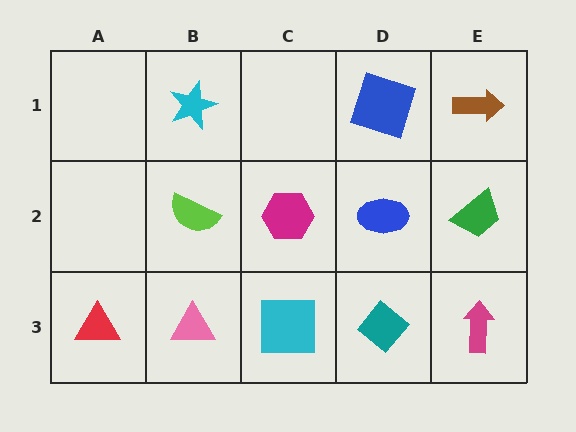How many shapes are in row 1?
3 shapes.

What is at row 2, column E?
A green trapezoid.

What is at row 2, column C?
A magenta hexagon.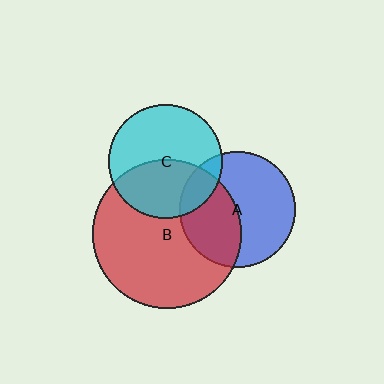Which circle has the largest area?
Circle B (red).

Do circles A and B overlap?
Yes.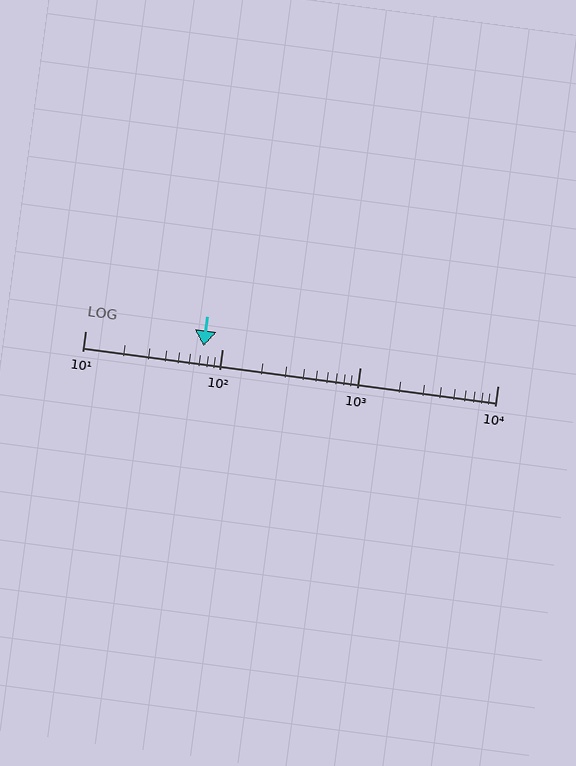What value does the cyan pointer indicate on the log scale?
The pointer indicates approximately 73.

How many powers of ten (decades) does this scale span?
The scale spans 3 decades, from 10 to 10000.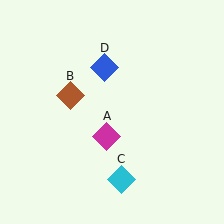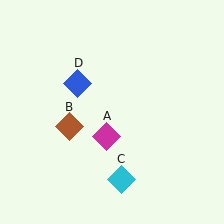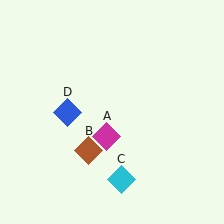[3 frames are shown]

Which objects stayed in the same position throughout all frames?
Magenta diamond (object A) and cyan diamond (object C) remained stationary.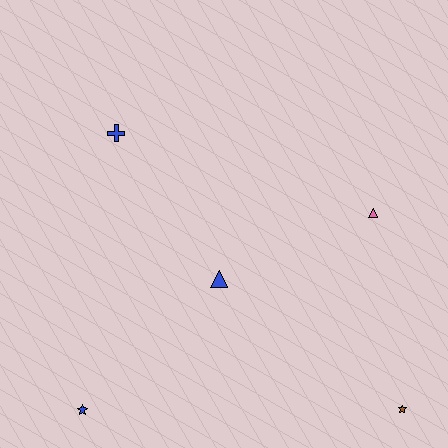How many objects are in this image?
There are 5 objects.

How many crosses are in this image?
There is 1 cross.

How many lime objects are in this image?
There are no lime objects.